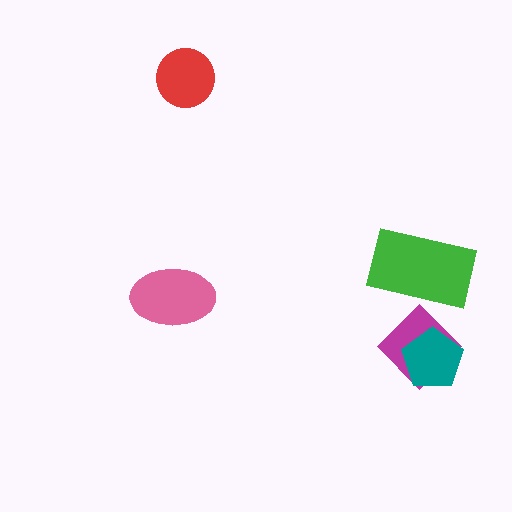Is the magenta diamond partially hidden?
Yes, it is partially covered by another shape.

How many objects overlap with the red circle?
0 objects overlap with the red circle.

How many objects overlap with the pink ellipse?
0 objects overlap with the pink ellipse.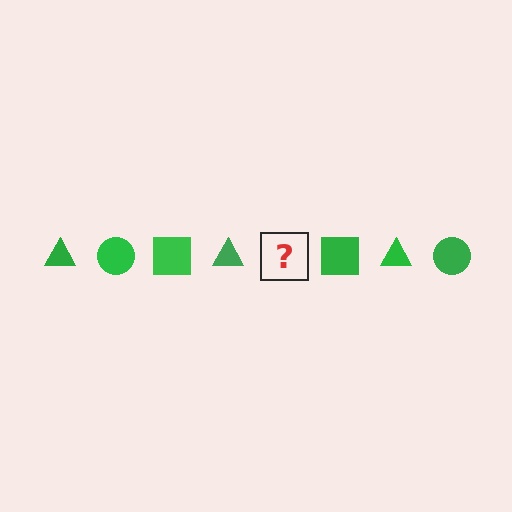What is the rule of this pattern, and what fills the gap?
The rule is that the pattern cycles through triangle, circle, square shapes in green. The gap should be filled with a green circle.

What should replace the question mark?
The question mark should be replaced with a green circle.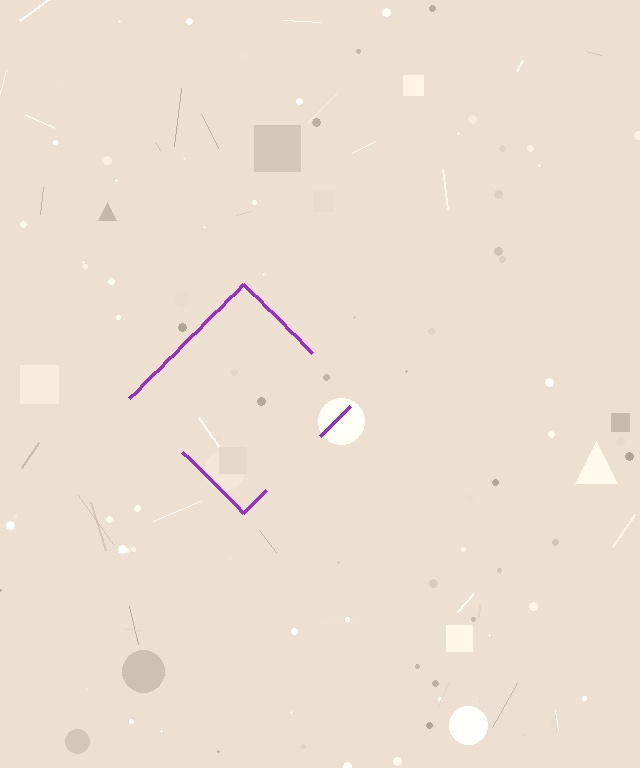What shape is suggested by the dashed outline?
The dashed outline suggests a diamond.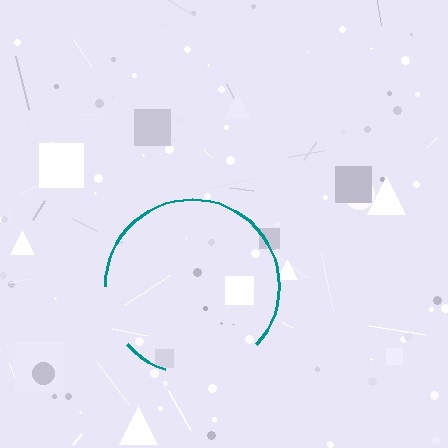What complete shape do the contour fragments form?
The contour fragments form a circle.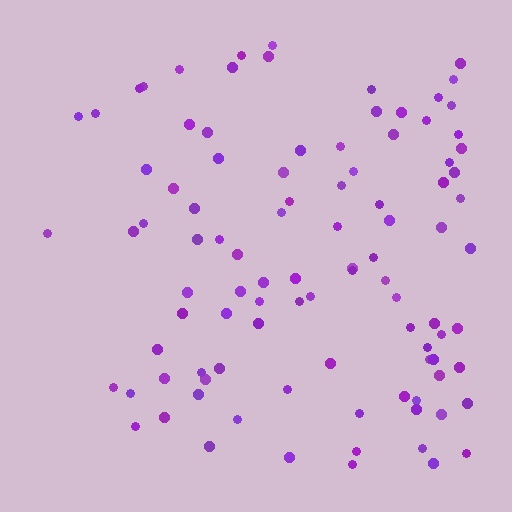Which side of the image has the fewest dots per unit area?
The left.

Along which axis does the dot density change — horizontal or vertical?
Horizontal.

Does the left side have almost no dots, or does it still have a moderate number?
Still a moderate number, just noticeably fewer than the right.